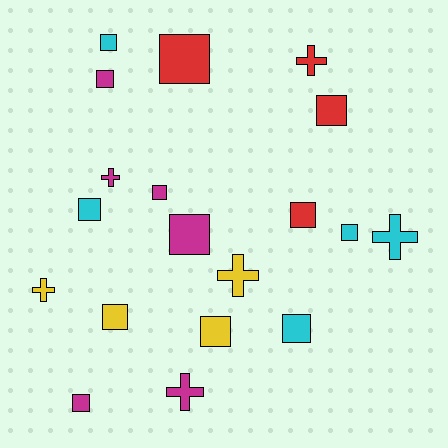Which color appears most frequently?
Magenta, with 6 objects.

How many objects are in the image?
There are 19 objects.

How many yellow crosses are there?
There are 2 yellow crosses.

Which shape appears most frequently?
Square, with 13 objects.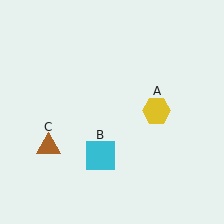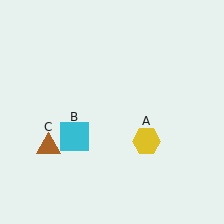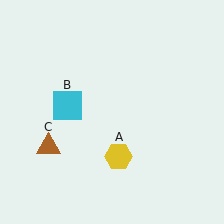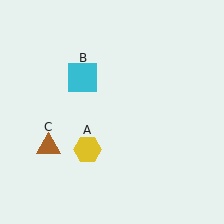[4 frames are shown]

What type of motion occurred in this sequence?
The yellow hexagon (object A), cyan square (object B) rotated clockwise around the center of the scene.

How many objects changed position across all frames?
2 objects changed position: yellow hexagon (object A), cyan square (object B).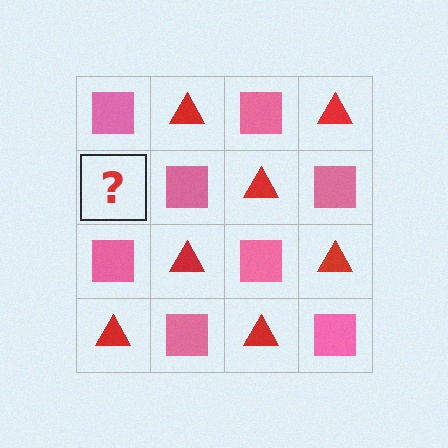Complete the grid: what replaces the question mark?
The question mark should be replaced with a red triangle.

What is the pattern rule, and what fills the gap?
The rule is that it alternates pink square and red triangle in a checkerboard pattern. The gap should be filled with a red triangle.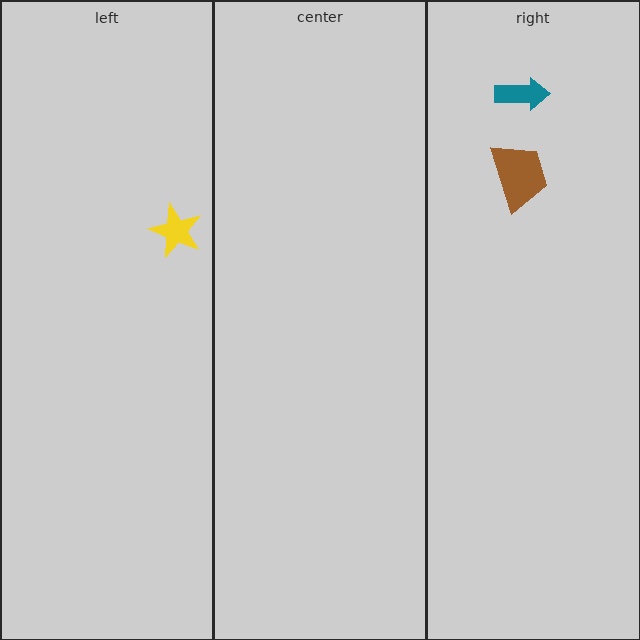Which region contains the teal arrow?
The right region.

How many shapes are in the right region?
2.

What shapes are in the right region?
The teal arrow, the brown trapezoid.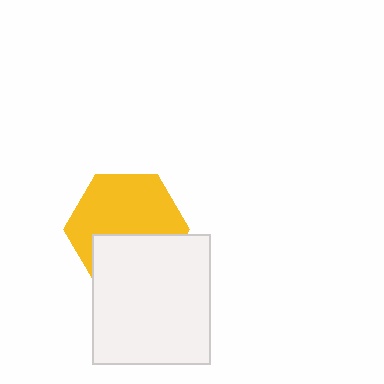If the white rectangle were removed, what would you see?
You would see the complete yellow hexagon.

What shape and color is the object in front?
The object in front is a white rectangle.